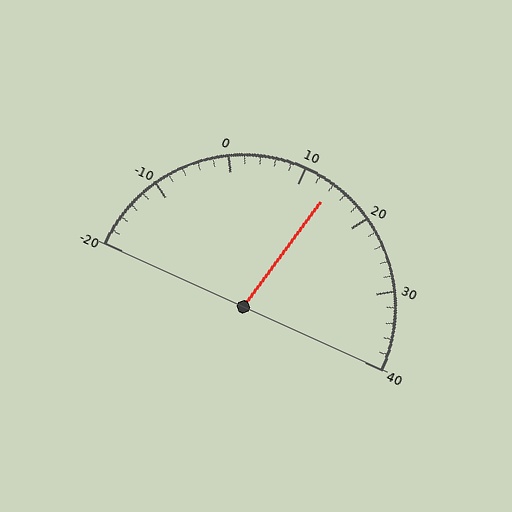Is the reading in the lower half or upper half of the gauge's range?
The reading is in the upper half of the range (-20 to 40).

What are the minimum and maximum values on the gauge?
The gauge ranges from -20 to 40.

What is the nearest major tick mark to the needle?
The nearest major tick mark is 10.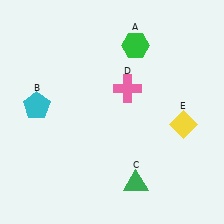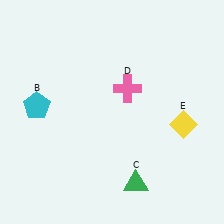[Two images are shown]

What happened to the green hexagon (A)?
The green hexagon (A) was removed in Image 2. It was in the top-right area of Image 1.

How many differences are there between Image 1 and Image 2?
There is 1 difference between the two images.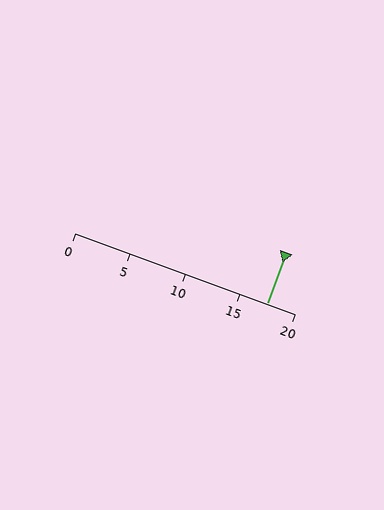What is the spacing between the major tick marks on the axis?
The major ticks are spaced 5 apart.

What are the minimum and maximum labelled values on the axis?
The axis runs from 0 to 20.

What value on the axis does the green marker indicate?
The marker indicates approximately 17.5.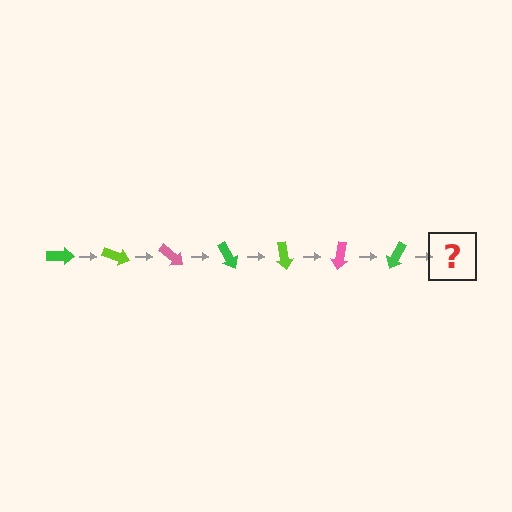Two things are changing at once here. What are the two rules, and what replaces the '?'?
The two rules are that it rotates 20 degrees each step and the color cycles through green, lime, and pink. The '?' should be a lime arrow, rotated 140 degrees from the start.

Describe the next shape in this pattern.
It should be a lime arrow, rotated 140 degrees from the start.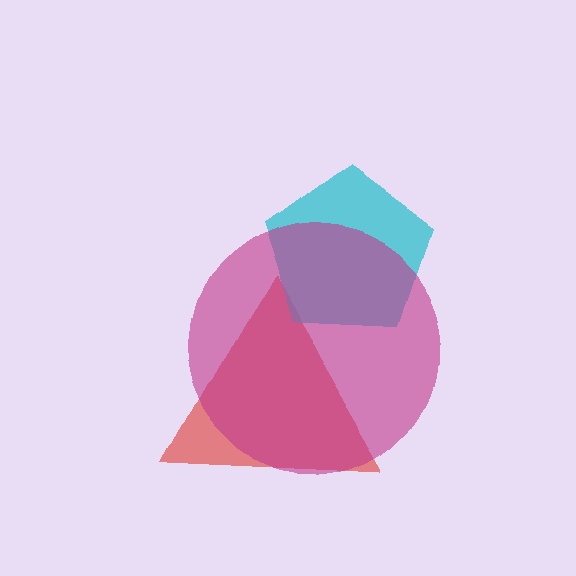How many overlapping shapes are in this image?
There are 3 overlapping shapes in the image.